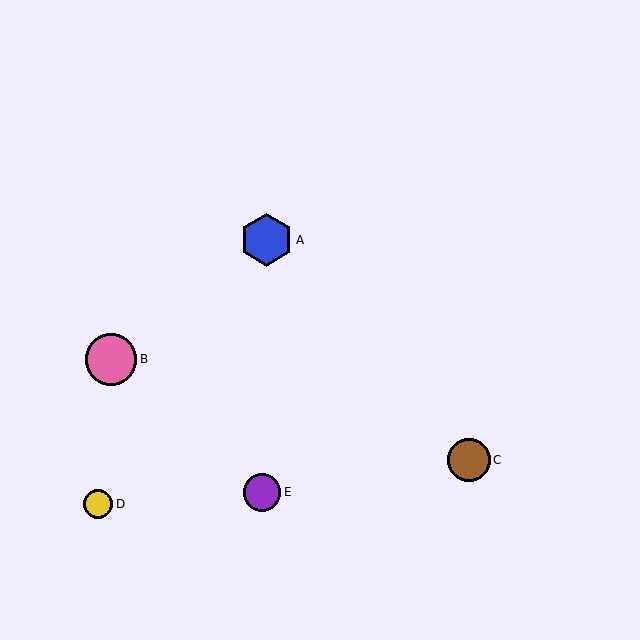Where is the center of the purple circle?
The center of the purple circle is at (262, 492).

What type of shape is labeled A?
Shape A is a blue hexagon.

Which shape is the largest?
The blue hexagon (labeled A) is the largest.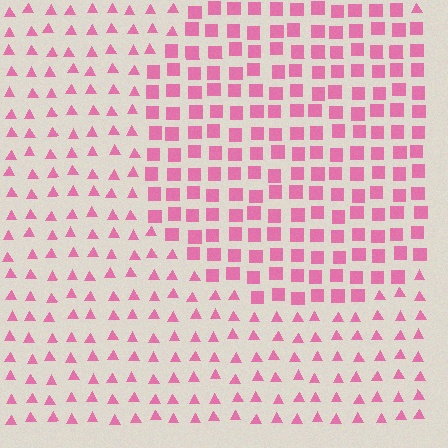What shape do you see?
I see a circle.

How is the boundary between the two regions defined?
The boundary is defined by a change in element shape: squares inside vs. triangles outside. All elements share the same color and spacing.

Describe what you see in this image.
The image is filled with small pink elements arranged in a uniform grid. A circle-shaped region contains squares, while the surrounding area contains triangles. The boundary is defined purely by the change in element shape.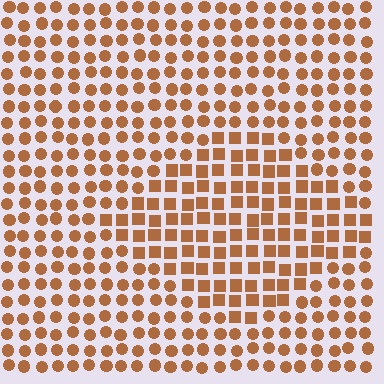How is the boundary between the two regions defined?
The boundary is defined by a change in element shape: squares inside vs. circles outside. All elements share the same color and spacing.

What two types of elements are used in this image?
The image uses squares inside the diamond region and circles outside it.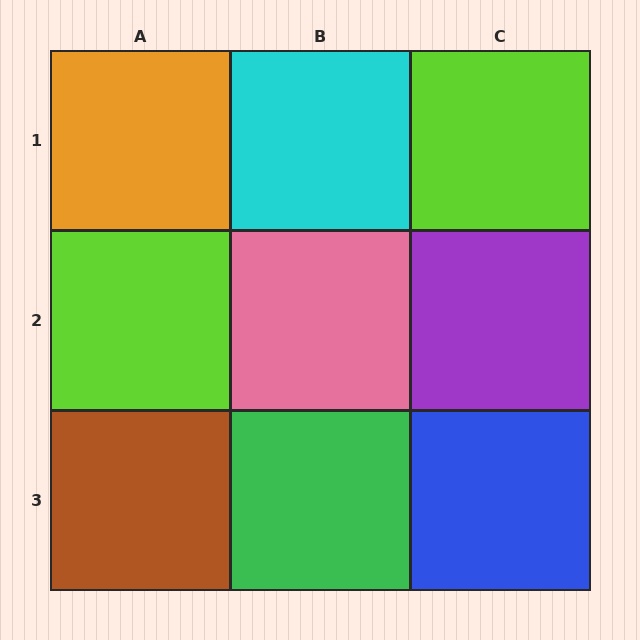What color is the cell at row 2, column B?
Pink.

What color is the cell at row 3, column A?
Brown.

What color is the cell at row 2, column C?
Purple.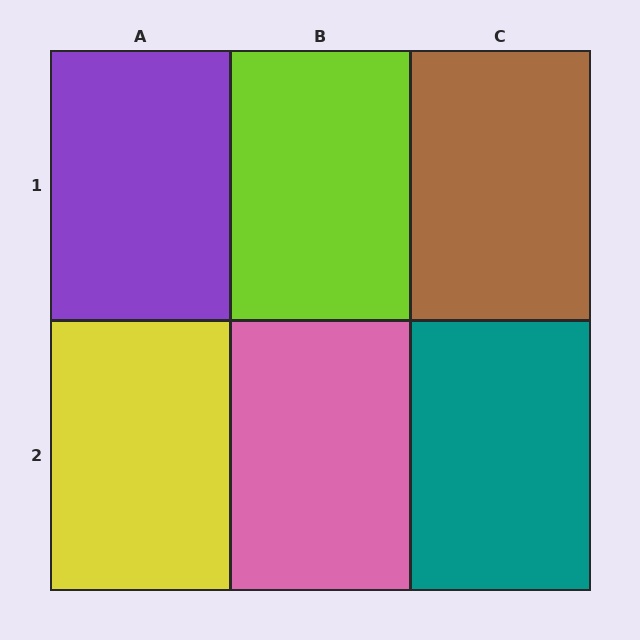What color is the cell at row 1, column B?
Lime.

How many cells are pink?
1 cell is pink.